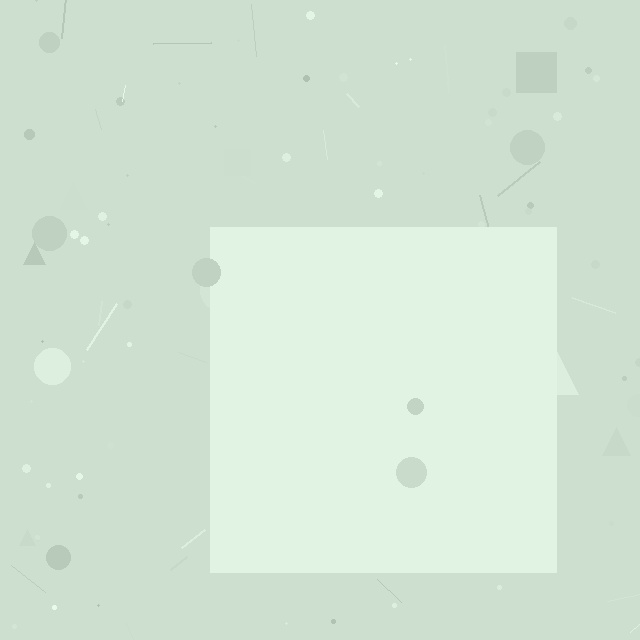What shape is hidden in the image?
A square is hidden in the image.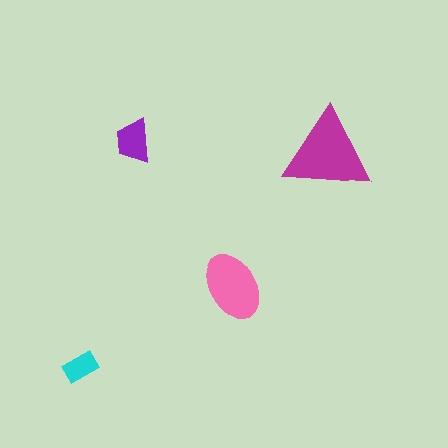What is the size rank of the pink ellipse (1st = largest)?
2nd.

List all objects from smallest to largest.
The cyan rectangle, the purple trapezoid, the pink ellipse, the magenta triangle.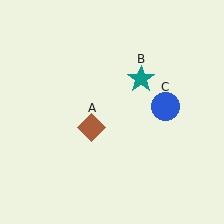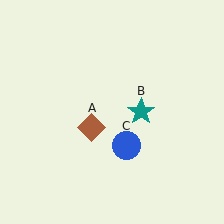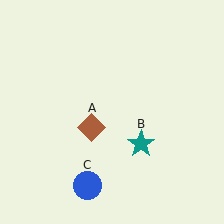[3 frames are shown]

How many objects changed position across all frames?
2 objects changed position: teal star (object B), blue circle (object C).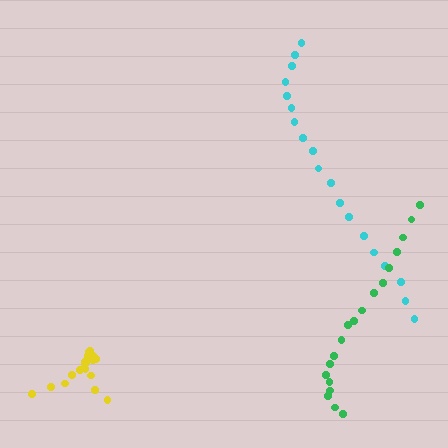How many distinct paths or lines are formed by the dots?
There are 3 distinct paths.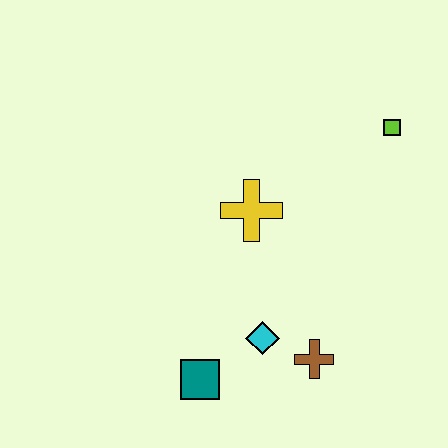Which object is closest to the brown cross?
The cyan diamond is closest to the brown cross.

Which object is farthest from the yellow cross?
The teal square is farthest from the yellow cross.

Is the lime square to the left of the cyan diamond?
No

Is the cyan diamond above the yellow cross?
No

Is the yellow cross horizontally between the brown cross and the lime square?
No